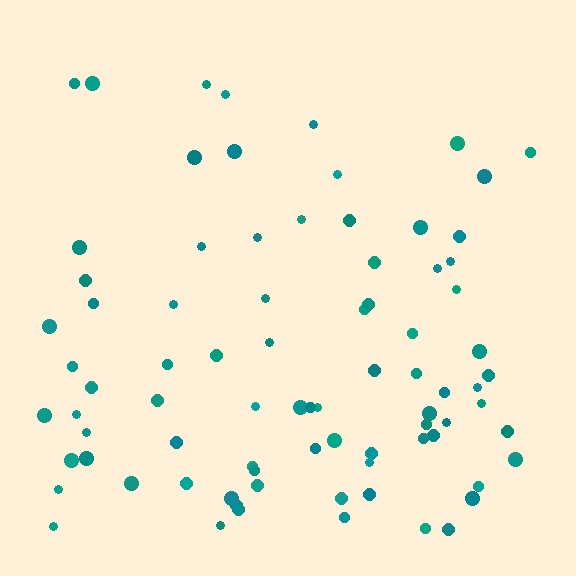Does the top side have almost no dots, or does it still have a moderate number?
Still a moderate number, just noticeably fewer than the bottom.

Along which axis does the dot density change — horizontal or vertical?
Vertical.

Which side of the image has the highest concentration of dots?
The bottom.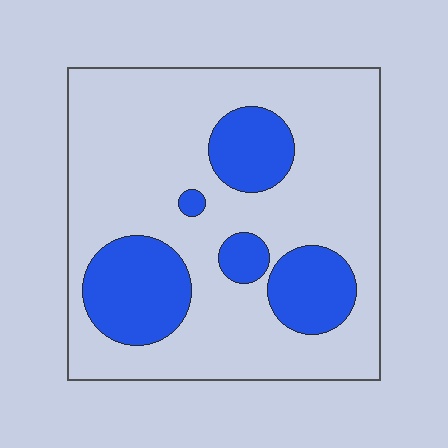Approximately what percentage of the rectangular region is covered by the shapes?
Approximately 25%.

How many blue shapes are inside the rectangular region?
5.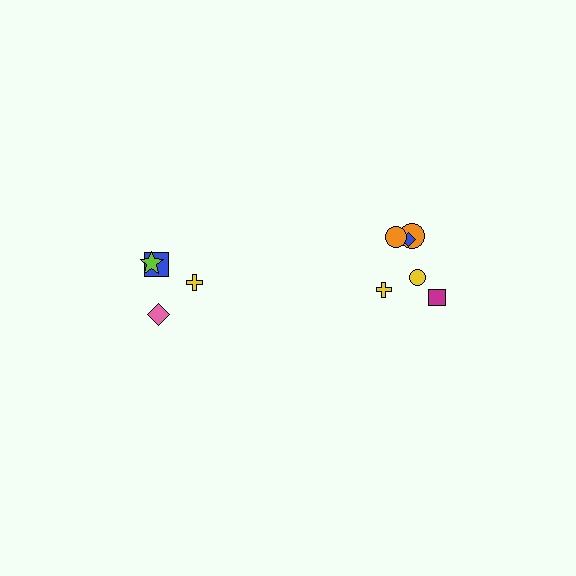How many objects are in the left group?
There are 4 objects.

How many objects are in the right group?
There are 6 objects.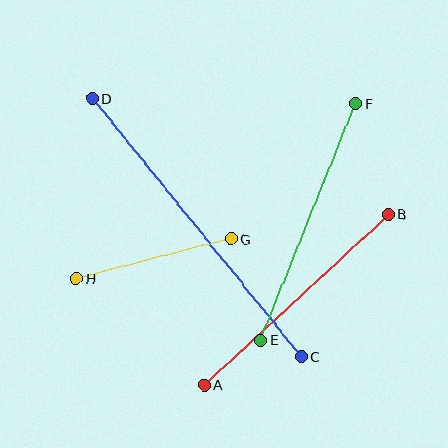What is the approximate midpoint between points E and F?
The midpoint is at approximately (308, 222) pixels.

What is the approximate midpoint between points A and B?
The midpoint is at approximately (296, 300) pixels.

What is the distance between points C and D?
The distance is approximately 332 pixels.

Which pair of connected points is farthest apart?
Points C and D are farthest apart.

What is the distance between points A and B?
The distance is approximately 251 pixels.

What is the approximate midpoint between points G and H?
The midpoint is at approximately (154, 259) pixels.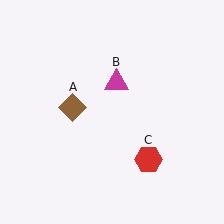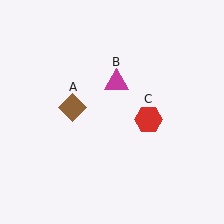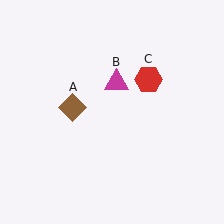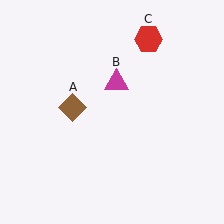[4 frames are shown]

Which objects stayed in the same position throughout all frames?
Brown diamond (object A) and magenta triangle (object B) remained stationary.